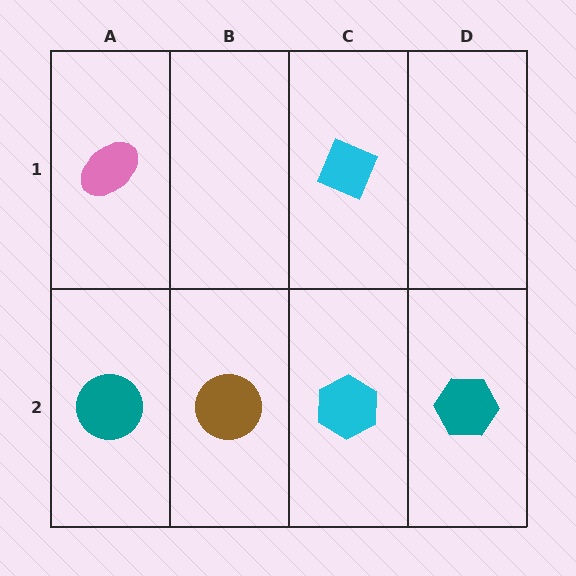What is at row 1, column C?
A cyan diamond.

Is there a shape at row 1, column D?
No, that cell is empty.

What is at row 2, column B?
A brown circle.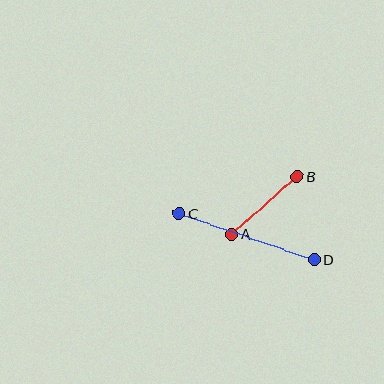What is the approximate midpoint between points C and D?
The midpoint is at approximately (247, 237) pixels.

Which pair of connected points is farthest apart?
Points C and D are farthest apart.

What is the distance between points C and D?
The distance is approximately 143 pixels.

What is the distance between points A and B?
The distance is approximately 87 pixels.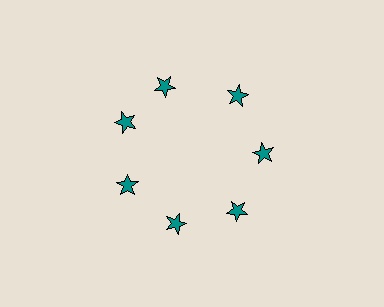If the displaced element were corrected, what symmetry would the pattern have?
It would have 7-fold rotational symmetry — the pattern would map onto itself every 51 degrees.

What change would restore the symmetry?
The symmetry would be restored by rotating it back into even spacing with its neighbors so that all 7 stars sit at equal angles and equal distance from the center.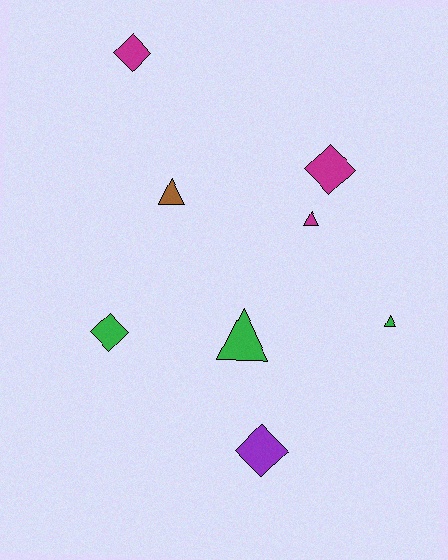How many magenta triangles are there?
There is 1 magenta triangle.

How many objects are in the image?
There are 8 objects.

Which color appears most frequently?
Green, with 3 objects.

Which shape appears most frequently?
Triangle, with 4 objects.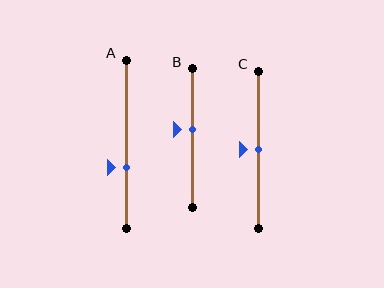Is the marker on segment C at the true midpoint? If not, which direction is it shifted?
Yes, the marker on segment C is at the true midpoint.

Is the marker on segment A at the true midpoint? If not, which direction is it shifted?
No, the marker on segment A is shifted downward by about 14% of the segment length.